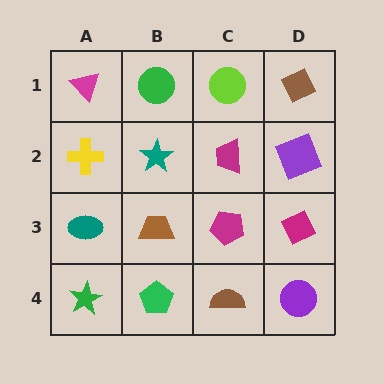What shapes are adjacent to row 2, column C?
A lime circle (row 1, column C), a magenta pentagon (row 3, column C), a teal star (row 2, column B), a purple square (row 2, column D).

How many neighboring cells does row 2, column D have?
3.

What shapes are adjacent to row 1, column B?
A teal star (row 2, column B), a magenta triangle (row 1, column A), a lime circle (row 1, column C).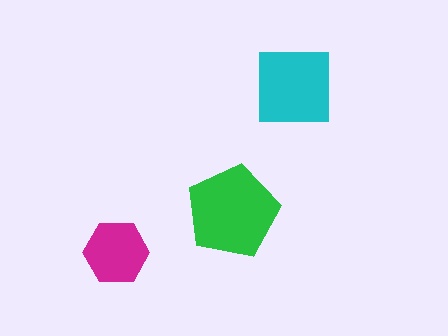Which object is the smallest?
The magenta hexagon.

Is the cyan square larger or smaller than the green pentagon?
Smaller.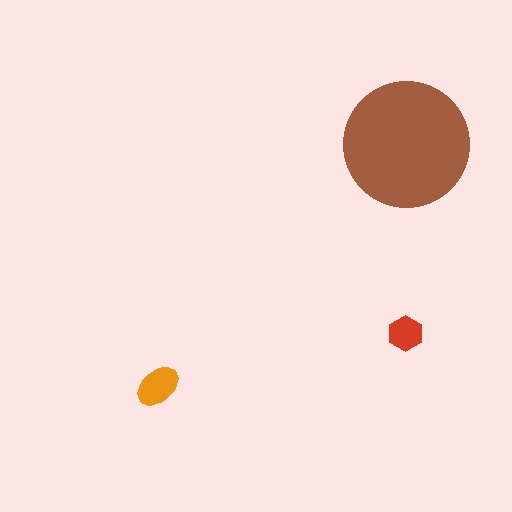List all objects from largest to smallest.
The brown circle, the orange ellipse, the red hexagon.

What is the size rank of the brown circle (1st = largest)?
1st.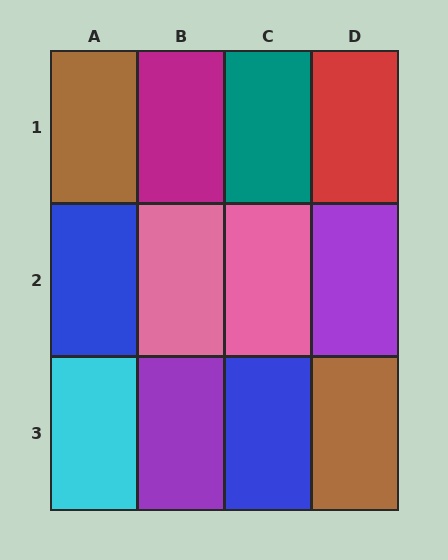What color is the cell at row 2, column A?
Blue.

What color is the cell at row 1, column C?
Teal.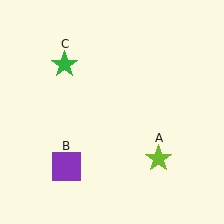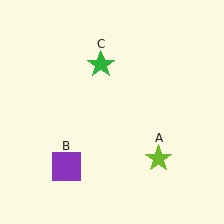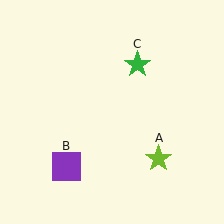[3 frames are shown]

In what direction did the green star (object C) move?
The green star (object C) moved right.